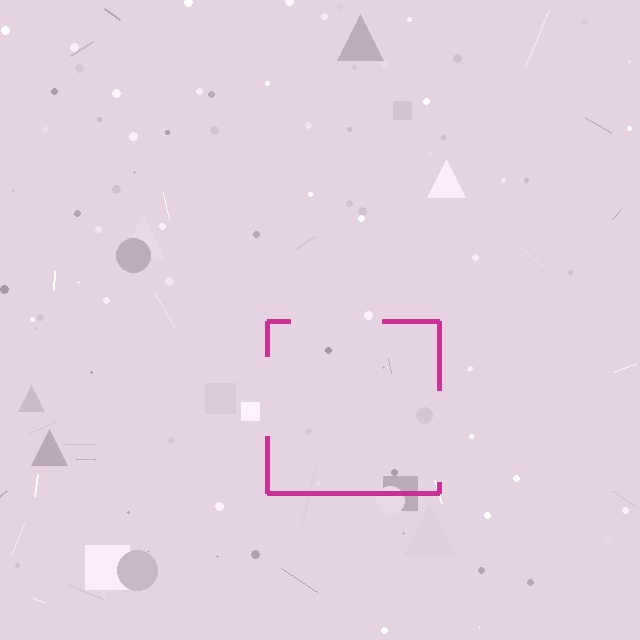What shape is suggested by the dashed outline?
The dashed outline suggests a square.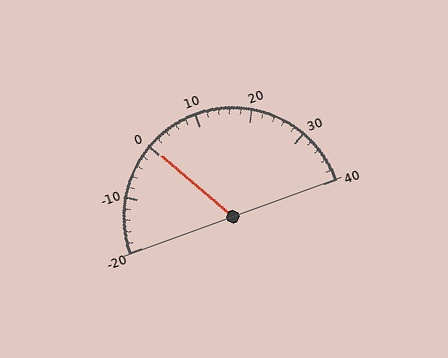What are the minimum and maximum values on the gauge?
The gauge ranges from -20 to 40.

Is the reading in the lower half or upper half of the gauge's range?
The reading is in the lower half of the range (-20 to 40).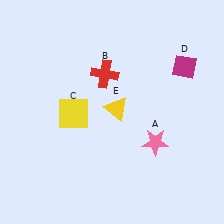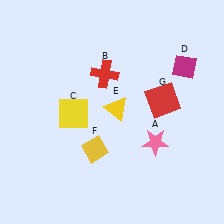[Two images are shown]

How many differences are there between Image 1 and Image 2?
There are 2 differences between the two images.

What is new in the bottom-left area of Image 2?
A yellow diamond (F) was added in the bottom-left area of Image 2.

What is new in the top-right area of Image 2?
A red square (G) was added in the top-right area of Image 2.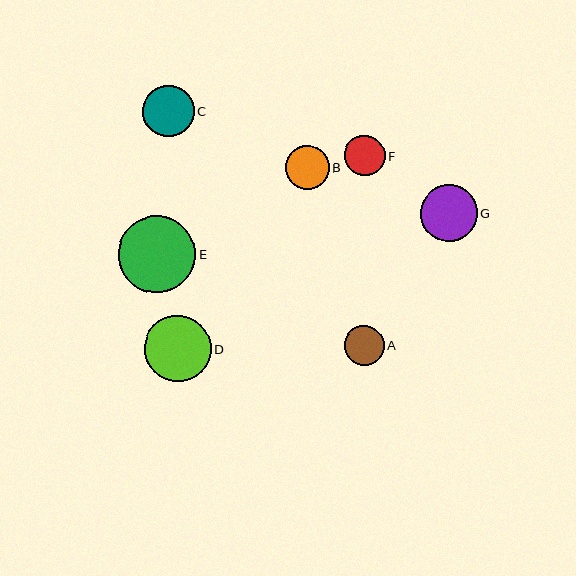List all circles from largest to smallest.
From largest to smallest: E, D, G, C, B, F, A.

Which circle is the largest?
Circle E is the largest with a size of approximately 77 pixels.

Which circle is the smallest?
Circle A is the smallest with a size of approximately 40 pixels.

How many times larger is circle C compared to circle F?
Circle C is approximately 1.3 times the size of circle F.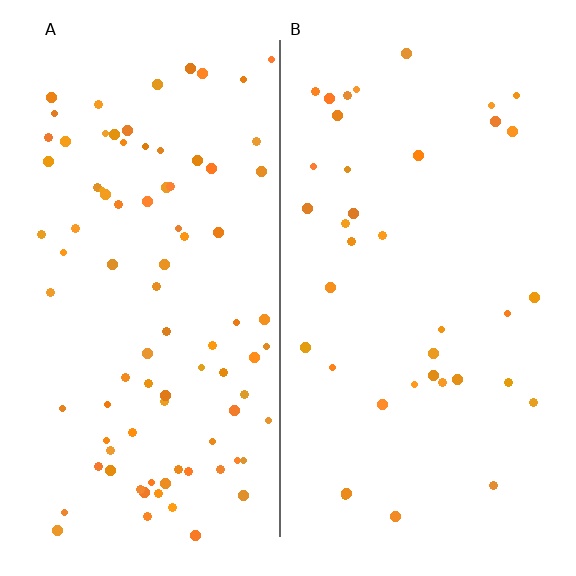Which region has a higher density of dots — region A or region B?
A (the left).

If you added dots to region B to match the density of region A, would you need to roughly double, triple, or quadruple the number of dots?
Approximately double.